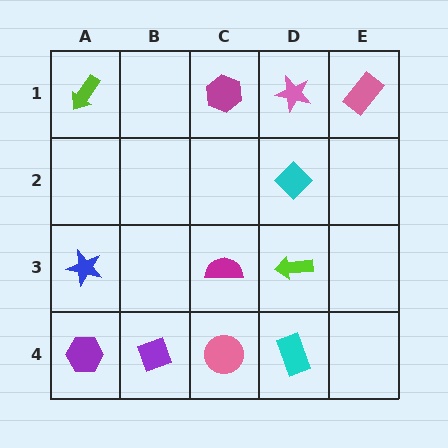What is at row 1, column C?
A magenta hexagon.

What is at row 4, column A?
A purple hexagon.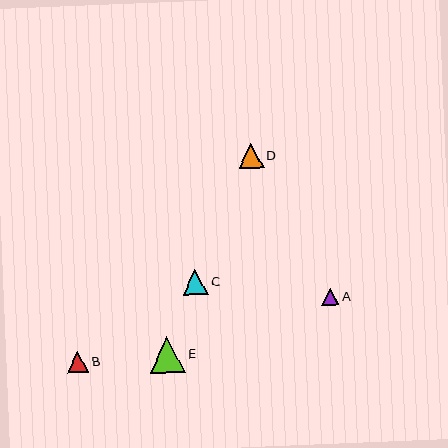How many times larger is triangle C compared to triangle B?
Triangle C is approximately 1.2 times the size of triangle B.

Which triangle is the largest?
Triangle E is the largest with a size of approximately 35 pixels.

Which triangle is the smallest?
Triangle A is the smallest with a size of approximately 17 pixels.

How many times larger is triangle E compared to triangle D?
Triangle E is approximately 1.4 times the size of triangle D.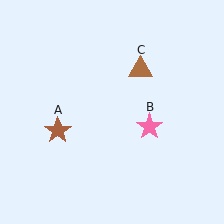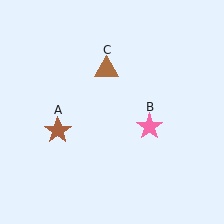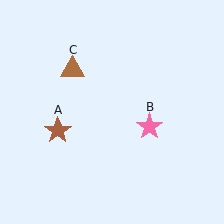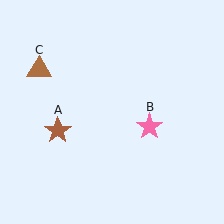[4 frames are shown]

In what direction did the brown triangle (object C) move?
The brown triangle (object C) moved left.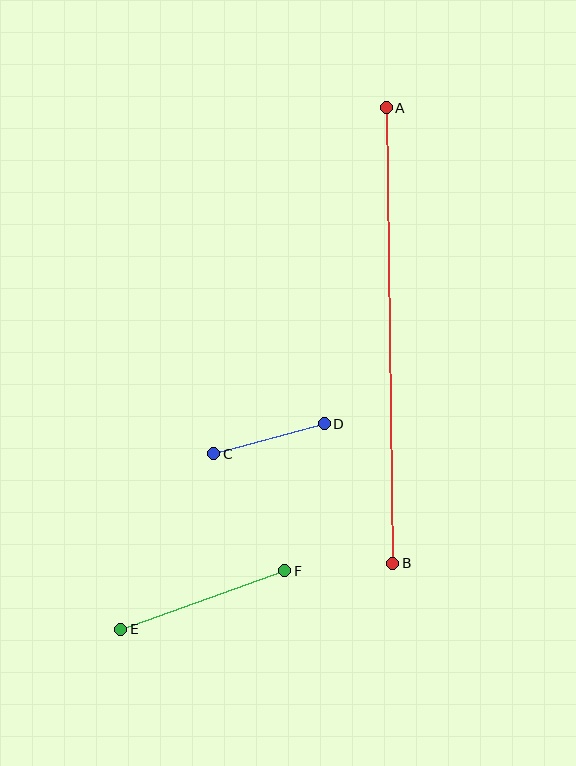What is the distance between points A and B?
The distance is approximately 455 pixels.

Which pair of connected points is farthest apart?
Points A and B are farthest apart.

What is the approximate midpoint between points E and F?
The midpoint is at approximately (203, 600) pixels.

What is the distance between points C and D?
The distance is approximately 115 pixels.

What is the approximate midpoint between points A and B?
The midpoint is at approximately (390, 335) pixels.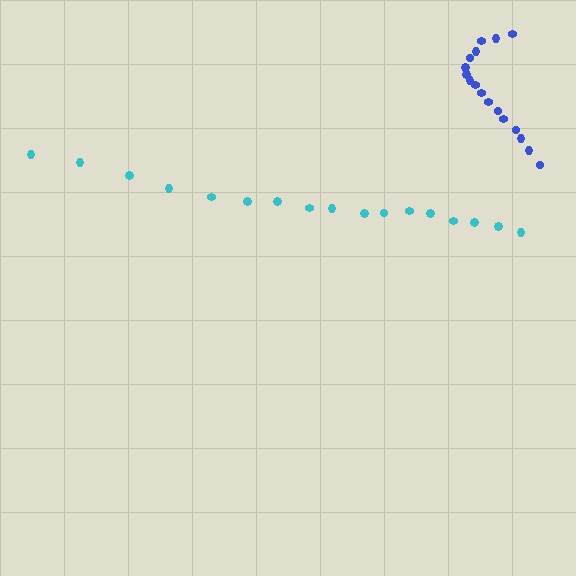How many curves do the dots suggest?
There are 2 distinct paths.